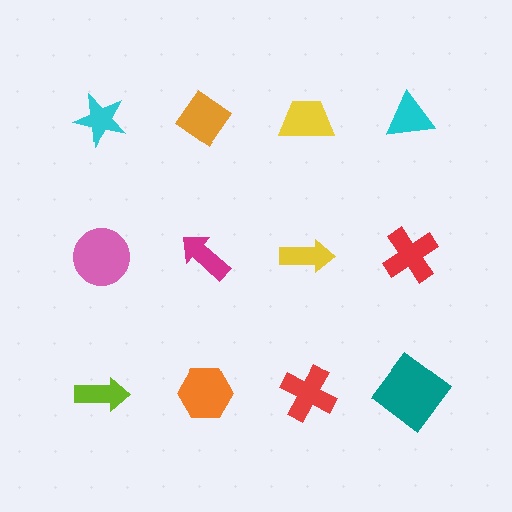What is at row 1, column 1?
A cyan star.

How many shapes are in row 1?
4 shapes.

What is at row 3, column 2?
An orange hexagon.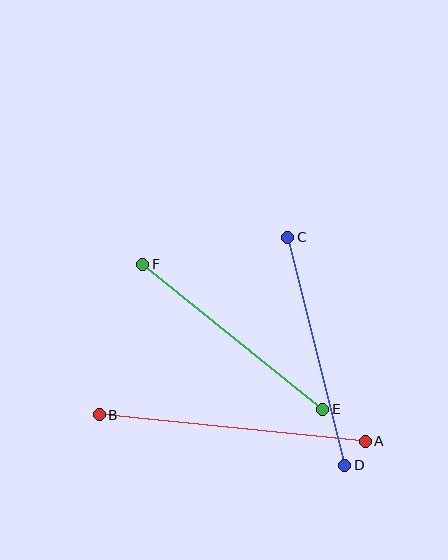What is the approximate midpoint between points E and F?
The midpoint is at approximately (233, 337) pixels.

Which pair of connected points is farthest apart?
Points A and B are farthest apart.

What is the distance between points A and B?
The distance is approximately 267 pixels.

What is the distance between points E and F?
The distance is approximately 231 pixels.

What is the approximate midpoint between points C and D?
The midpoint is at approximately (316, 351) pixels.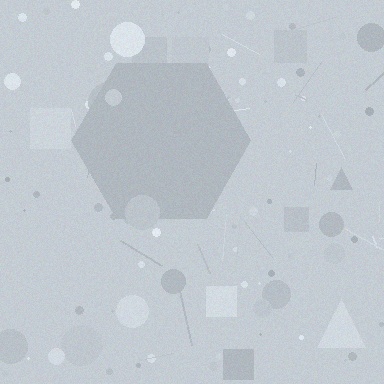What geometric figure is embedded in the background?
A hexagon is embedded in the background.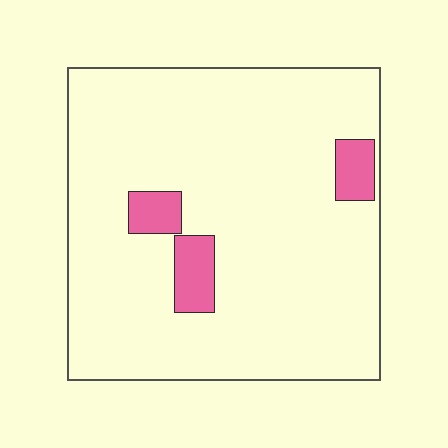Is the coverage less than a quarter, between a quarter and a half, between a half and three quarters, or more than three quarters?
Less than a quarter.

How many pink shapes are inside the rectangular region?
3.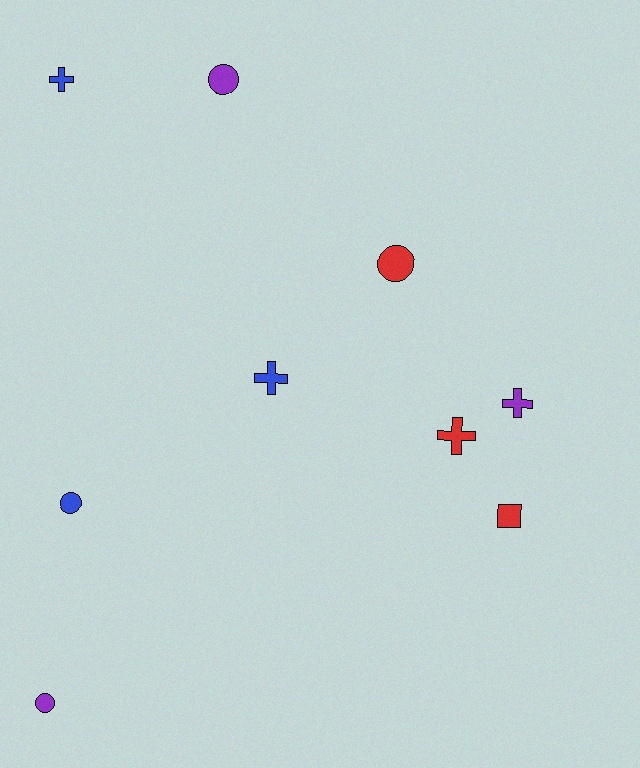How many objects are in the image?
There are 9 objects.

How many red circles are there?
There is 1 red circle.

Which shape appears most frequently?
Circle, with 4 objects.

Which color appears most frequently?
Purple, with 3 objects.